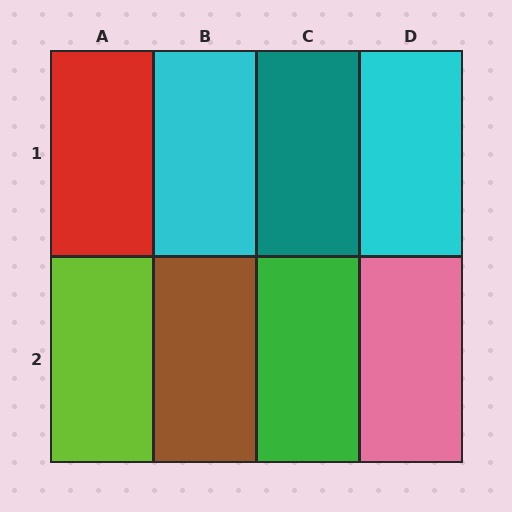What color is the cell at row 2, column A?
Lime.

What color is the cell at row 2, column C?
Green.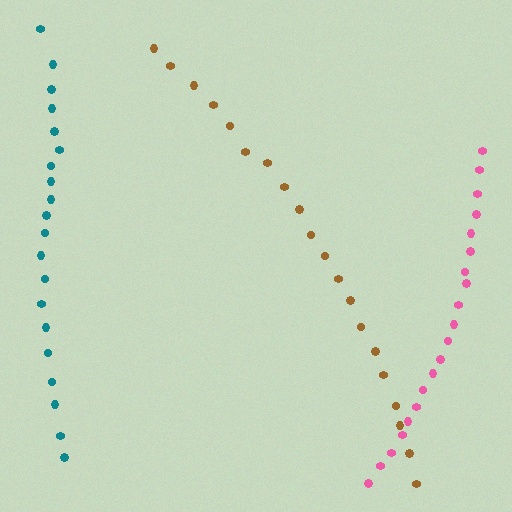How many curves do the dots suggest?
There are 3 distinct paths.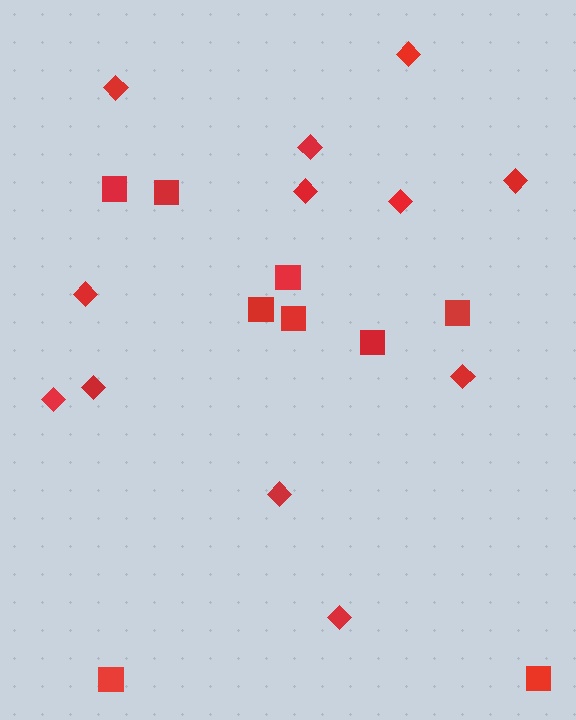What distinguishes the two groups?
There are 2 groups: one group of diamonds (12) and one group of squares (9).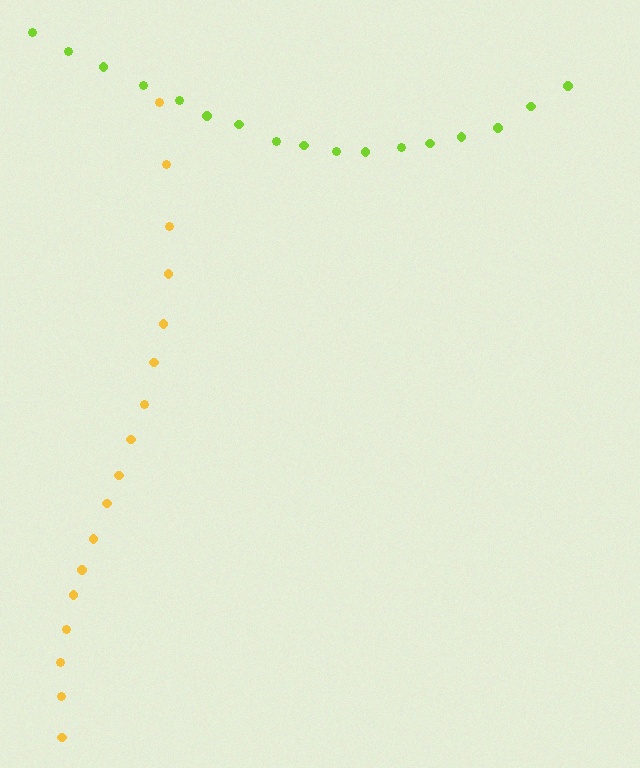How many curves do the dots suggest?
There are 2 distinct paths.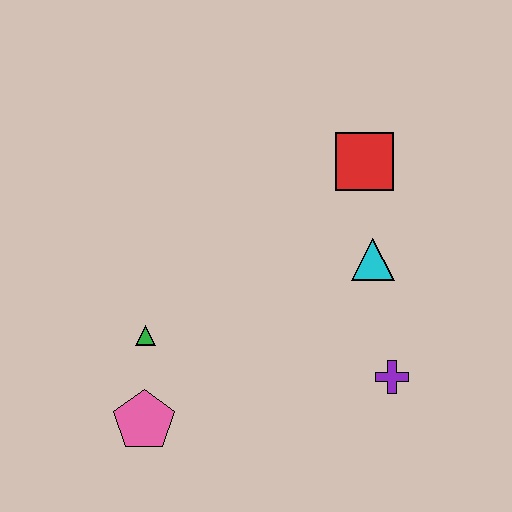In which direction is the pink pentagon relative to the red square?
The pink pentagon is below the red square.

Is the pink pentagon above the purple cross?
No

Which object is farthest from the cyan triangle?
The pink pentagon is farthest from the cyan triangle.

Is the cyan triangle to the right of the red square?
Yes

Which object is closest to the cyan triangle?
The red square is closest to the cyan triangle.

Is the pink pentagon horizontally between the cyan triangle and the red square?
No